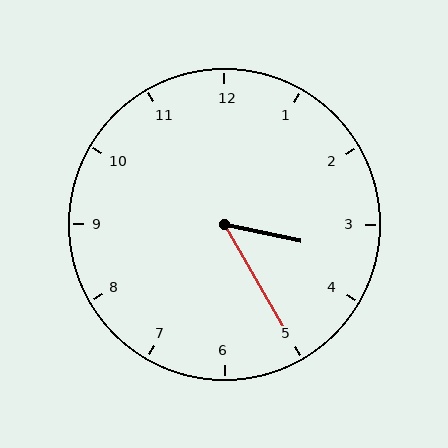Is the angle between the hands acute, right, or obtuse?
It is acute.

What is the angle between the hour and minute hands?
Approximately 48 degrees.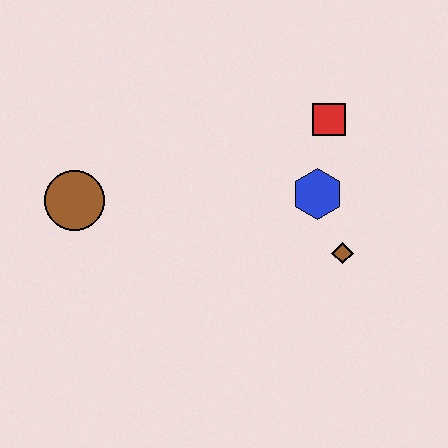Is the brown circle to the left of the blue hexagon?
Yes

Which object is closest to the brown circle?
The blue hexagon is closest to the brown circle.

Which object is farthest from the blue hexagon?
The brown circle is farthest from the blue hexagon.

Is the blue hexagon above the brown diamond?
Yes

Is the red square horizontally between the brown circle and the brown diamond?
Yes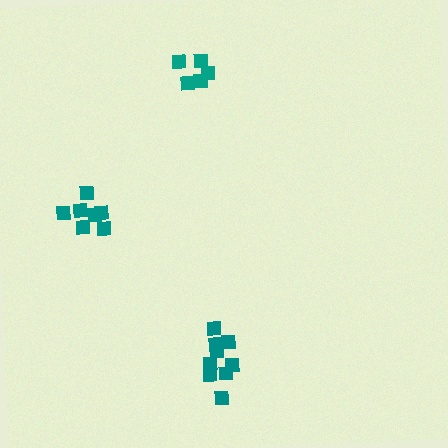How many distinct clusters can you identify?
There are 3 distinct clusters.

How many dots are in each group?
Group 1: 9 dots, Group 2: 5 dots, Group 3: 7 dots (21 total).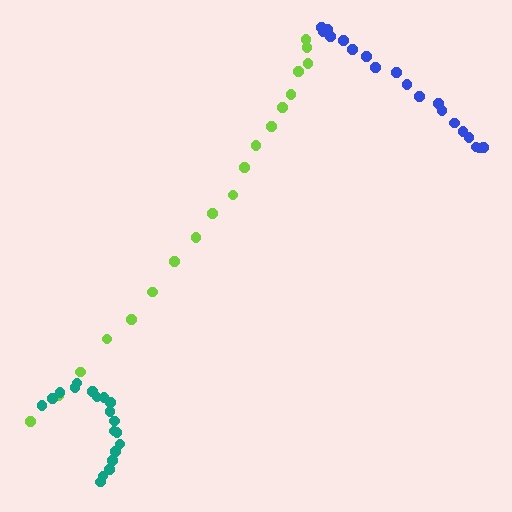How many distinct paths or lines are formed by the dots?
There are 3 distinct paths.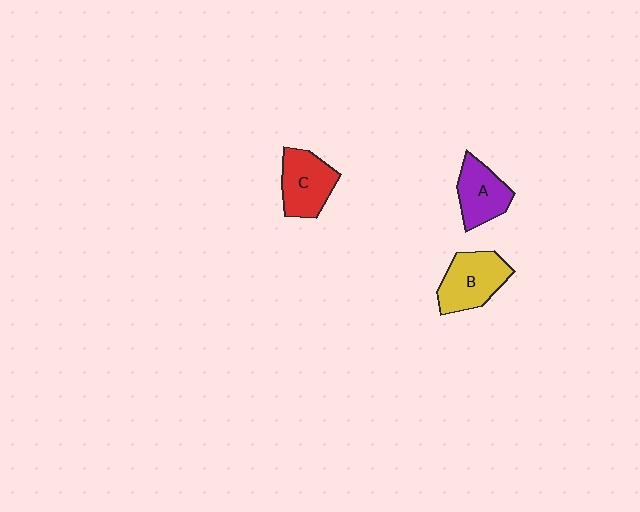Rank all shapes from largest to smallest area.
From largest to smallest: B (yellow), C (red), A (purple).